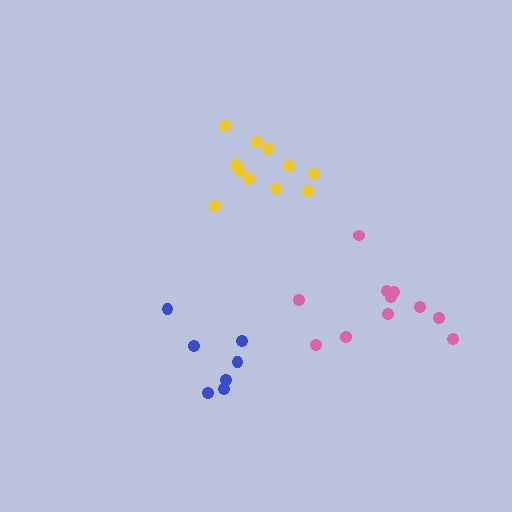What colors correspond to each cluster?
The clusters are colored: yellow, blue, pink.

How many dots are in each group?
Group 1: 11 dots, Group 2: 7 dots, Group 3: 11 dots (29 total).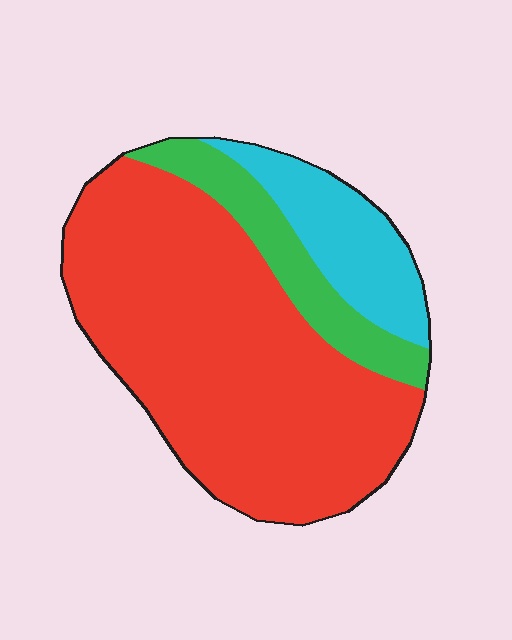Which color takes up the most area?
Red, at roughly 70%.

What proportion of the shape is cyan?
Cyan covers 16% of the shape.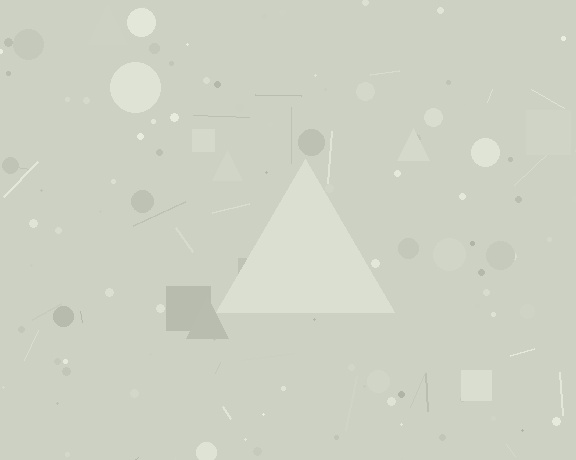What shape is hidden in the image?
A triangle is hidden in the image.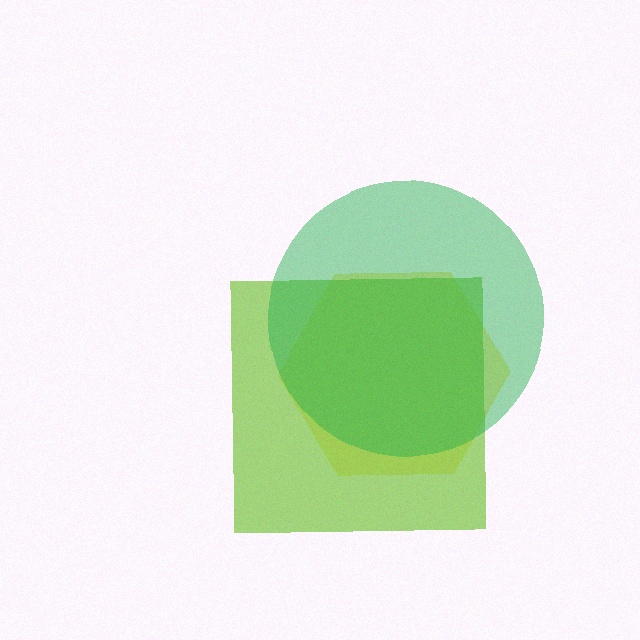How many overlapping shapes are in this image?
There are 3 overlapping shapes in the image.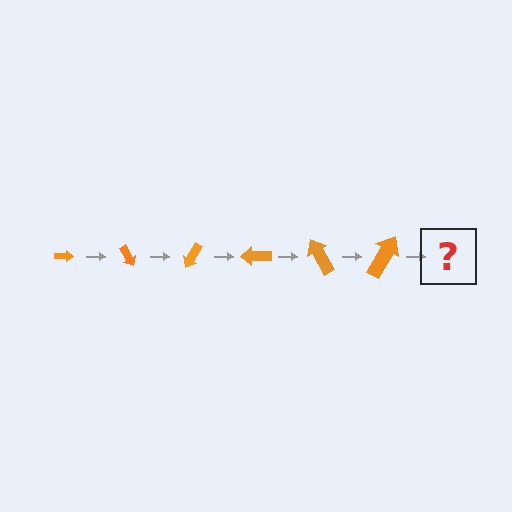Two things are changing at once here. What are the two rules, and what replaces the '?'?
The two rules are that the arrow grows larger each step and it rotates 60 degrees each step. The '?' should be an arrow, larger than the previous one and rotated 360 degrees from the start.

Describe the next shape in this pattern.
It should be an arrow, larger than the previous one and rotated 360 degrees from the start.